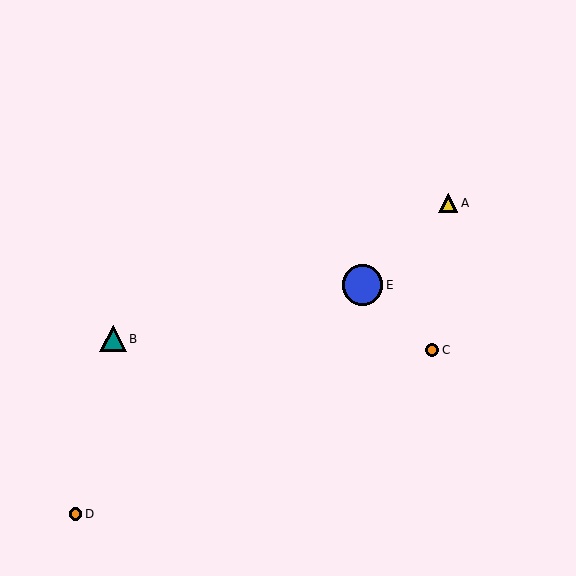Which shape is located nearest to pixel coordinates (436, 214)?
The yellow triangle (labeled A) at (448, 203) is nearest to that location.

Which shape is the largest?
The blue circle (labeled E) is the largest.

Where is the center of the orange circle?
The center of the orange circle is at (76, 514).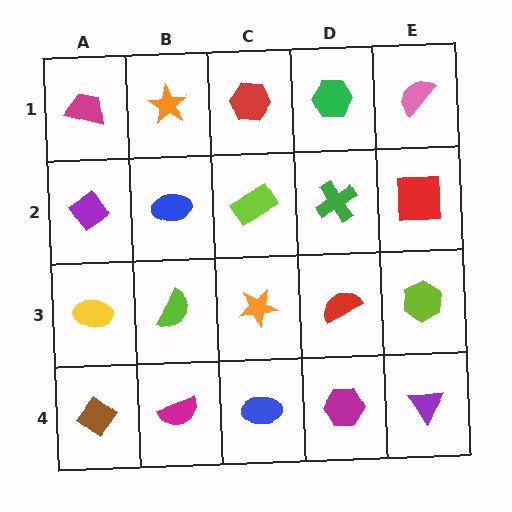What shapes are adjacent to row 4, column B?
A lime semicircle (row 3, column B), a brown diamond (row 4, column A), a blue ellipse (row 4, column C).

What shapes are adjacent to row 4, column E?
A lime hexagon (row 3, column E), a magenta hexagon (row 4, column D).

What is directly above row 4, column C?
An orange star.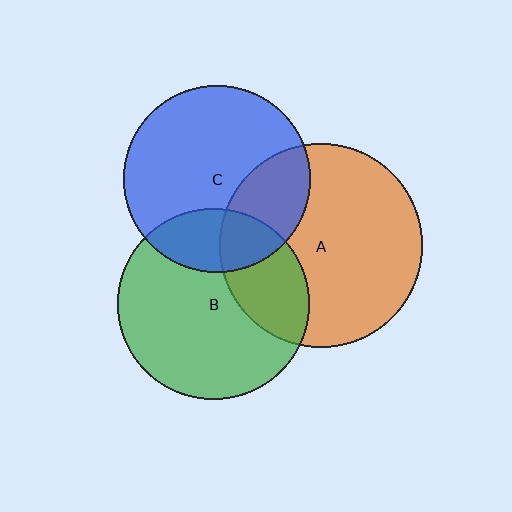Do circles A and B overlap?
Yes.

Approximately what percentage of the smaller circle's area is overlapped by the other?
Approximately 30%.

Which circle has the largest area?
Circle A (orange).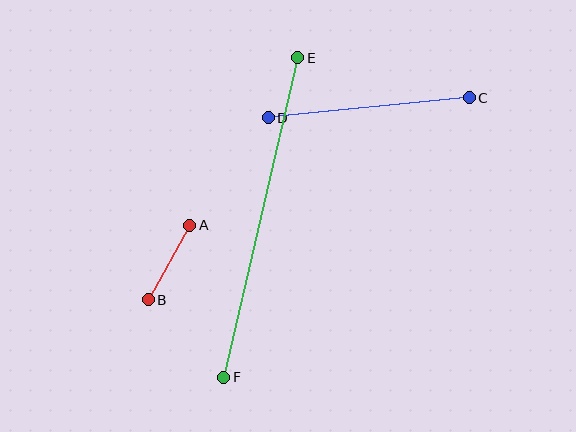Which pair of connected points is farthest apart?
Points E and F are farthest apart.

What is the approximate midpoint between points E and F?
The midpoint is at approximately (261, 218) pixels.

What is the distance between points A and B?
The distance is approximately 85 pixels.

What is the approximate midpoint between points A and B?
The midpoint is at approximately (169, 262) pixels.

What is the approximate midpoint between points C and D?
The midpoint is at approximately (369, 108) pixels.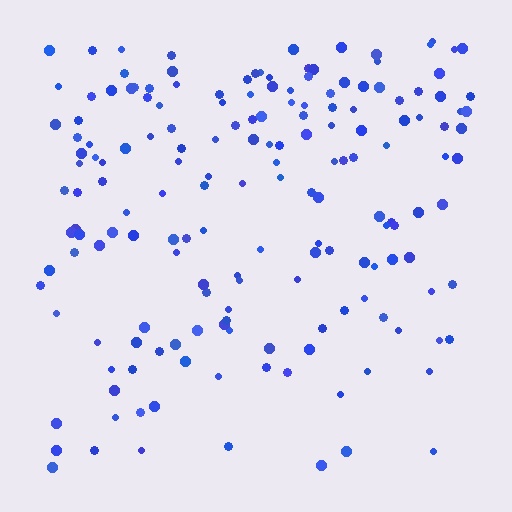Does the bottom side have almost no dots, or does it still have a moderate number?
Still a moderate number, just noticeably fewer than the top.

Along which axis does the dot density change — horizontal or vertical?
Vertical.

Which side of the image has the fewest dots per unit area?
The bottom.